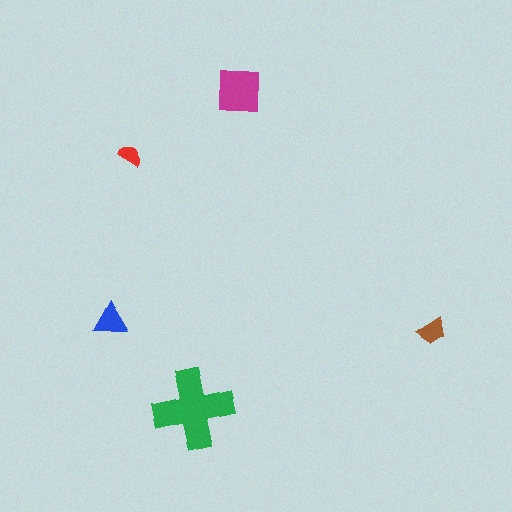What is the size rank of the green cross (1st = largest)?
1st.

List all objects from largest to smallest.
The green cross, the magenta square, the blue triangle, the brown trapezoid, the red semicircle.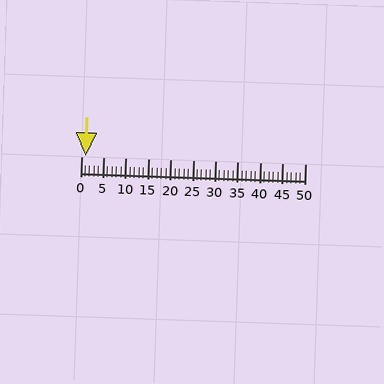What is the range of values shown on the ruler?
The ruler shows values from 0 to 50.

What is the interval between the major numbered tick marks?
The major tick marks are spaced 5 units apart.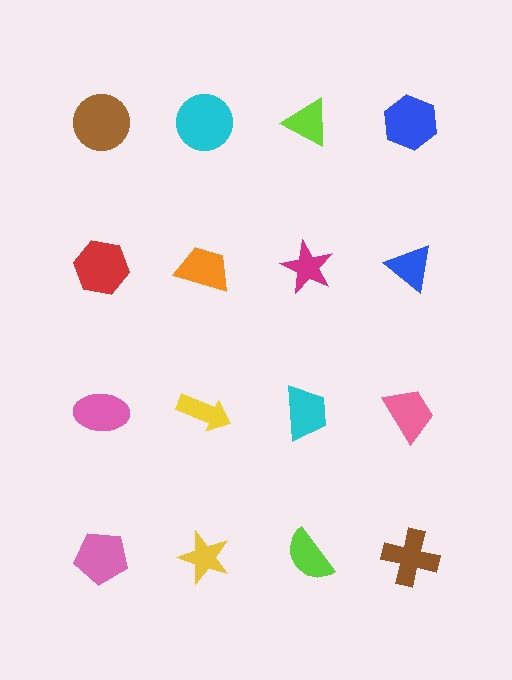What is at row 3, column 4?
A pink trapezoid.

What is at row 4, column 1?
A pink pentagon.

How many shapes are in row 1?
4 shapes.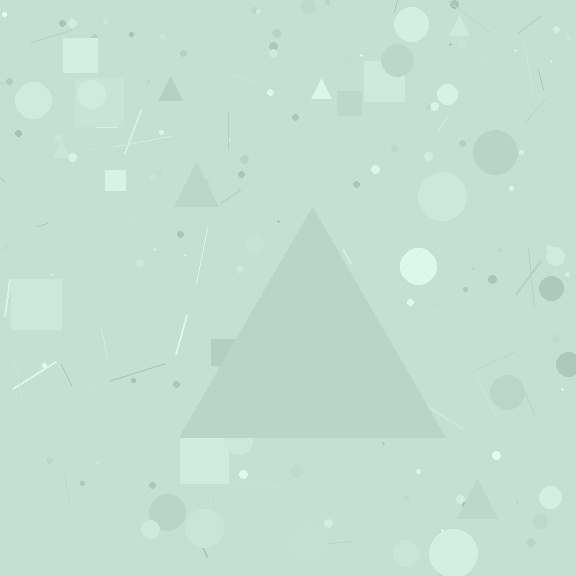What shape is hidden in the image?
A triangle is hidden in the image.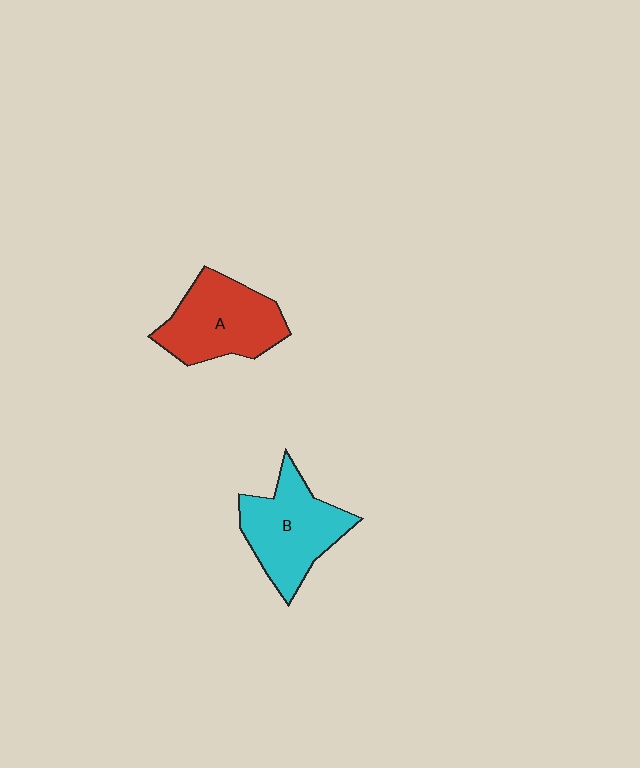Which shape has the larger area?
Shape B (cyan).